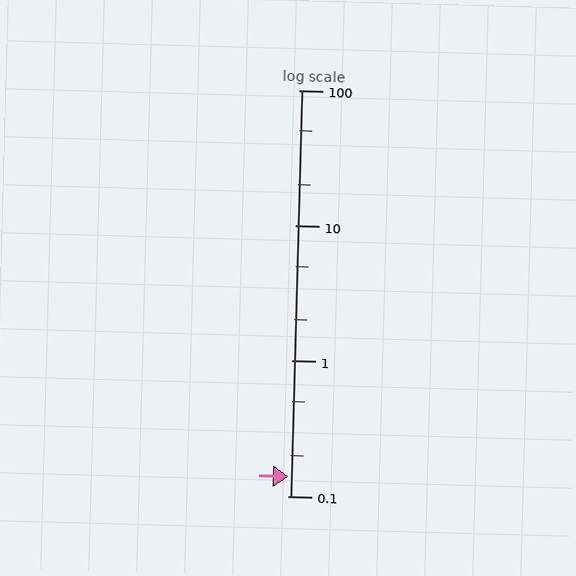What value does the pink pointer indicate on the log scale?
The pointer indicates approximately 0.14.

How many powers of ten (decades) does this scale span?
The scale spans 3 decades, from 0.1 to 100.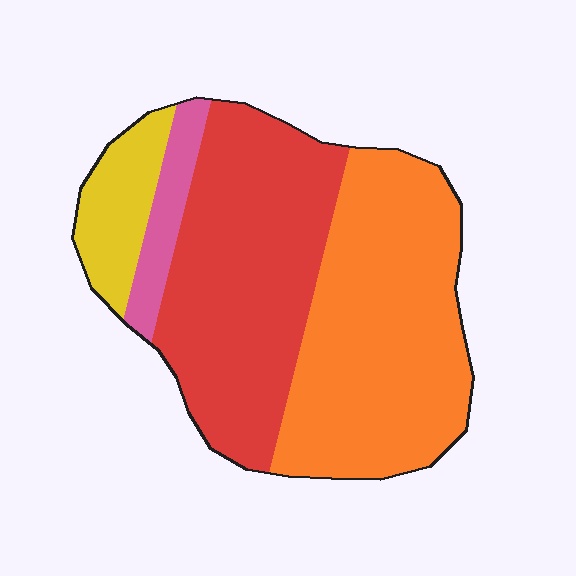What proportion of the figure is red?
Red takes up about two fifths (2/5) of the figure.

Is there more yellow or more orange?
Orange.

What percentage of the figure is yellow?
Yellow covers 10% of the figure.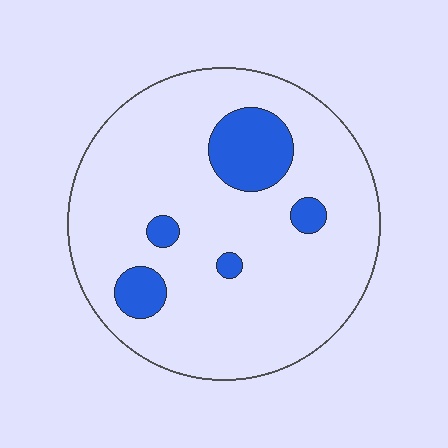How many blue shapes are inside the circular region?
5.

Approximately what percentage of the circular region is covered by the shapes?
Approximately 15%.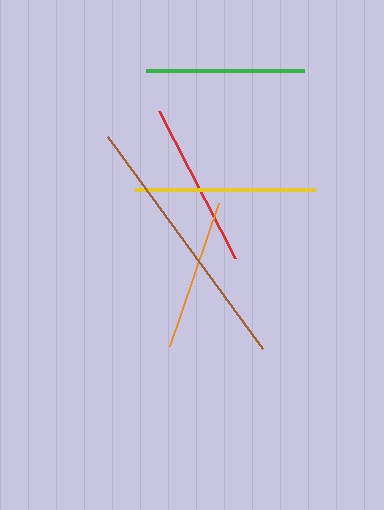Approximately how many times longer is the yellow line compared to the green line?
The yellow line is approximately 1.1 times the length of the green line.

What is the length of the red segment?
The red segment is approximately 166 pixels long.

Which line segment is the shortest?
The orange line is the shortest at approximately 152 pixels.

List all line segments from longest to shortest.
From longest to shortest: brown, yellow, red, green, orange.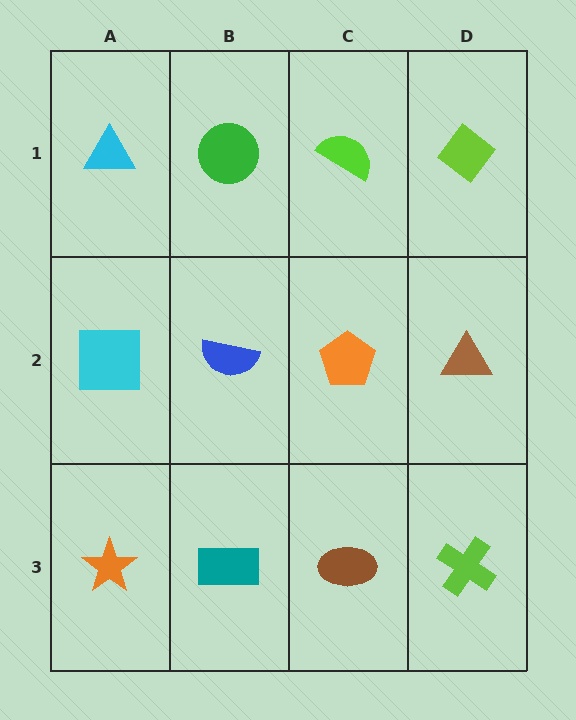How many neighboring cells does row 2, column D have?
3.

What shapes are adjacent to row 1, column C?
An orange pentagon (row 2, column C), a green circle (row 1, column B), a lime diamond (row 1, column D).